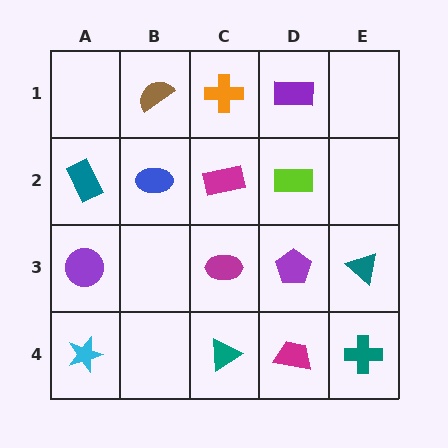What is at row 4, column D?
A magenta trapezoid.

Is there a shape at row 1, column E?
No, that cell is empty.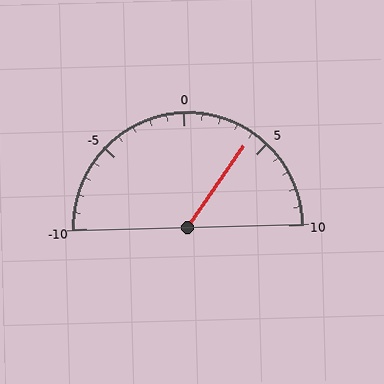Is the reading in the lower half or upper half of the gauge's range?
The reading is in the upper half of the range (-10 to 10).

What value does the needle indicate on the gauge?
The needle indicates approximately 4.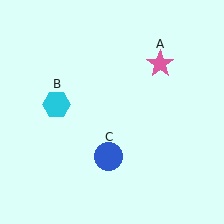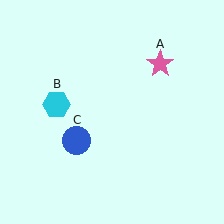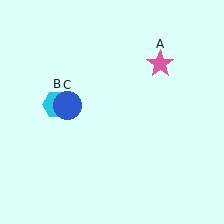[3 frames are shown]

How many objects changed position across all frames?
1 object changed position: blue circle (object C).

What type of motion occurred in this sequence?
The blue circle (object C) rotated clockwise around the center of the scene.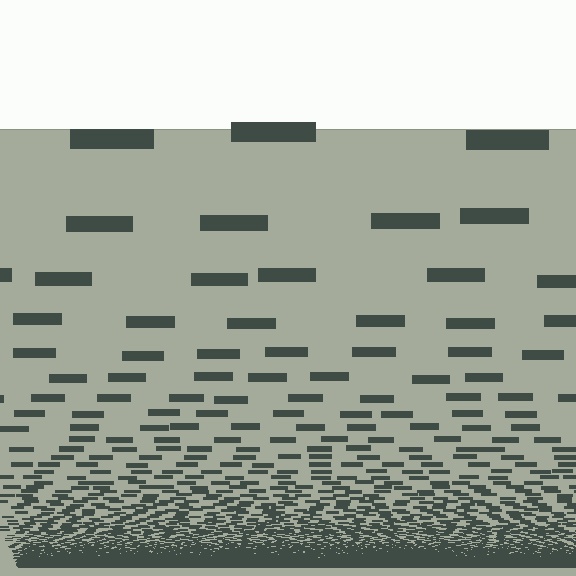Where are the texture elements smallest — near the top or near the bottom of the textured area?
Near the bottom.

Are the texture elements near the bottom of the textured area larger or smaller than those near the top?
Smaller. The gradient is inverted — elements near the bottom are smaller and denser.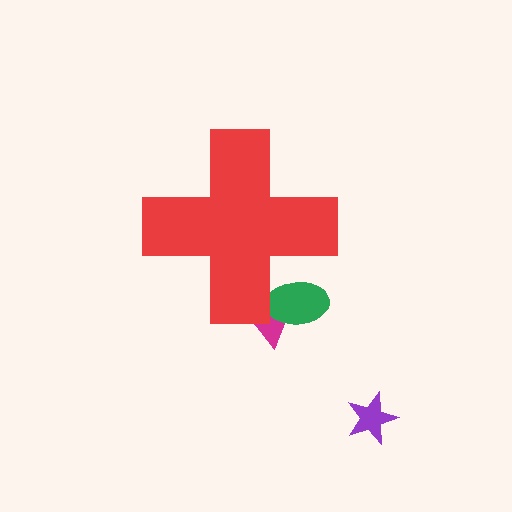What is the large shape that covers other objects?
A red cross.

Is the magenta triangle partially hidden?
Yes, the magenta triangle is partially hidden behind the red cross.